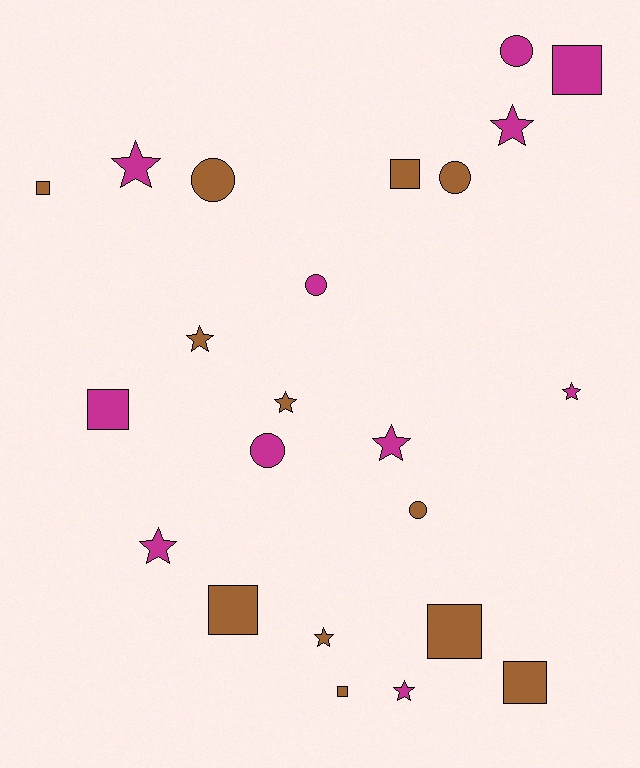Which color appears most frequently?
Brown, with 12 objects.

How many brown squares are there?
There are 6 brown squares.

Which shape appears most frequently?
Star, with 9 objects.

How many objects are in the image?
There are 23 objects.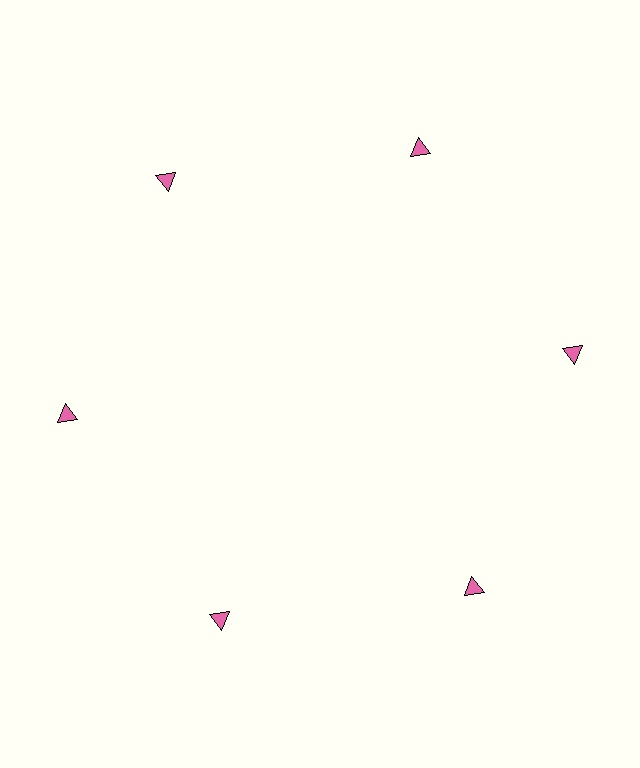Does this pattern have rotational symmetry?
Yes, this pattern has 6-fold rotational symmetry. It looks the same after rotating 60 degrees around the center.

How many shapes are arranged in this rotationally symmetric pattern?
There are 6 shapes, arranged in 6 groups of 1.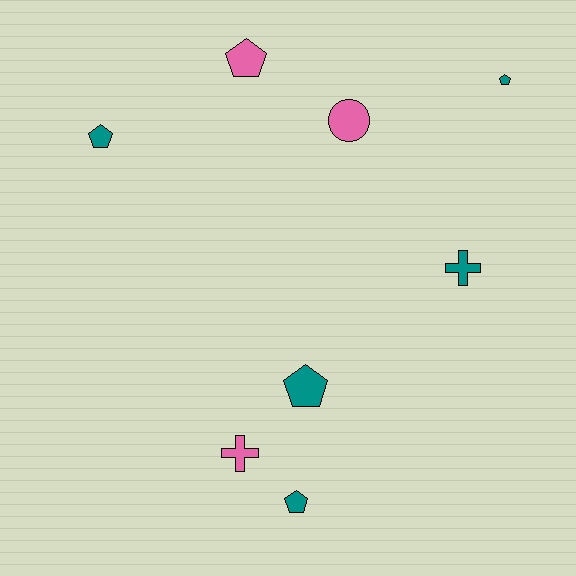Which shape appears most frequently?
Pentagon, with 5 objects.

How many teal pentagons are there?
There are 4 teal pentagons.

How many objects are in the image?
There are 8 objects.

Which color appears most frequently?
Teal, with 5 objects.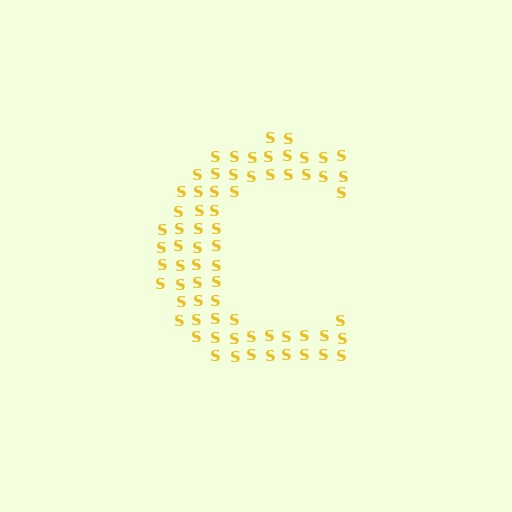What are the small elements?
The small elements are letter S's.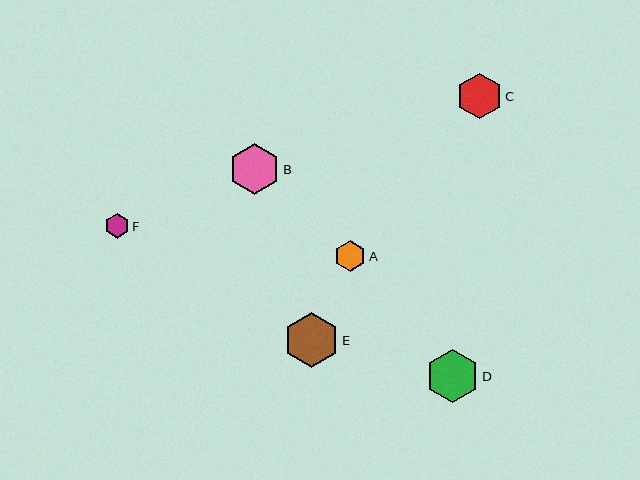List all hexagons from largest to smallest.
From largest to smallest: E, D, B, C, A, F.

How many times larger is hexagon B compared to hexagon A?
Hexagon B is approximately 1.6 times the size of hexagon A.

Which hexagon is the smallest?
Hexagon F is the smallest with a size of approximately 25 pixels.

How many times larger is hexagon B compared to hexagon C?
Hexagon B is approximately 1.1 times the size of hexagon C.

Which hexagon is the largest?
Hexagon E is the largest with a size of approximately 55 pixels.